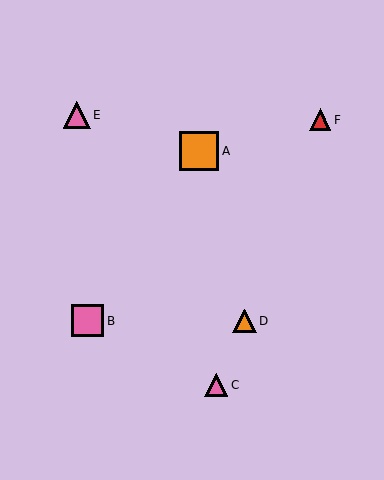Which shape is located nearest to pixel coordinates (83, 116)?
The pink triangle (labeled E) at (77, 115) is nearest to that location.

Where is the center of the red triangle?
The center of the red triangle is at (320, 120).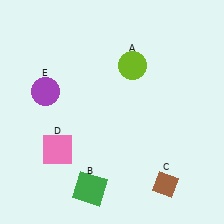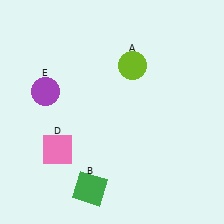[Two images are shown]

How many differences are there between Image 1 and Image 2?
There is 1 difference between the two images.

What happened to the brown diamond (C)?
The brown diamond (C) was removed in Image 2. It was in the bottom-right area of Image 1.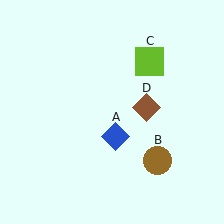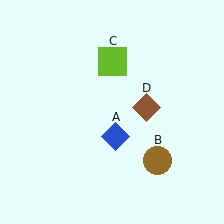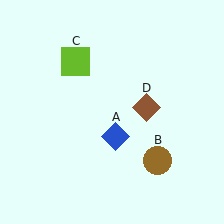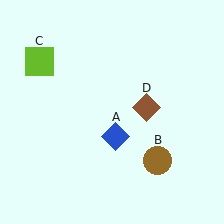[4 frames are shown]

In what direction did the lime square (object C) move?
The lime square (object C) moved left.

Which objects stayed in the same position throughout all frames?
Blue diamond (object A) and brown circle (object B) and brown diamond (object D) remained stationary.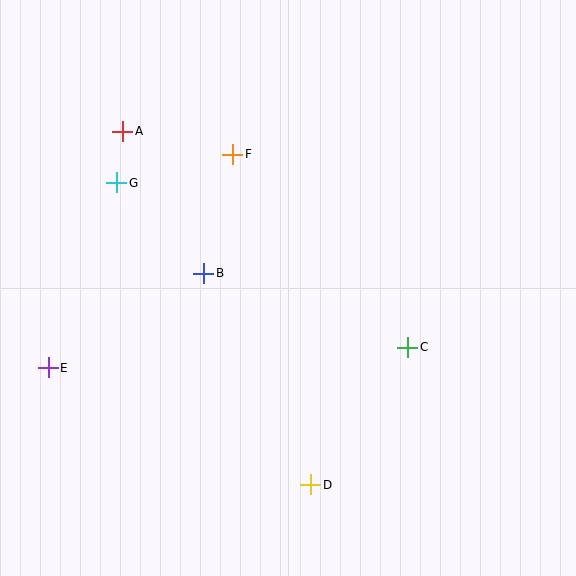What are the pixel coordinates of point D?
Point D is at (311, 485).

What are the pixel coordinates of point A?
Point A is at (123, 131).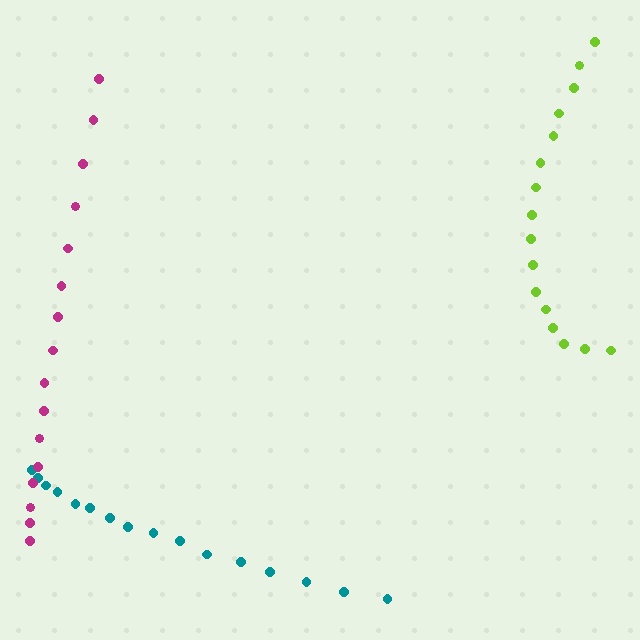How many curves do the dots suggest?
There are 3 distinct paths.